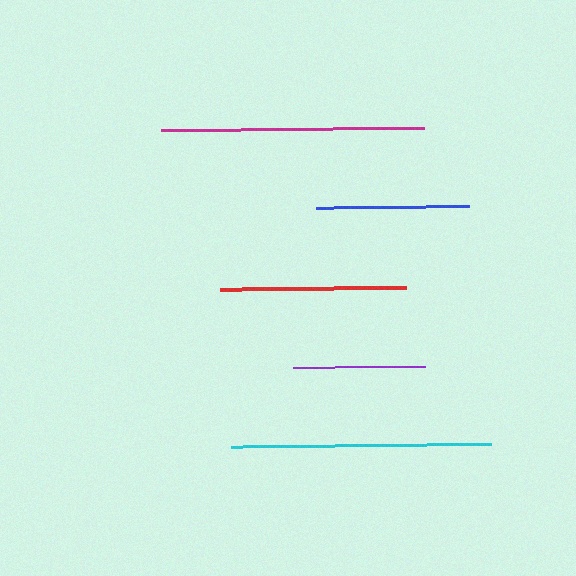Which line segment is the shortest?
The purple line is the shortest at approximately 132 pixels.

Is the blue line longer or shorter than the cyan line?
The cyan line is longer than the blue line.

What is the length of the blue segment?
The blue segment is approximately 153 pixels long.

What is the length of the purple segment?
The purple segment is approximately 132 pixels long.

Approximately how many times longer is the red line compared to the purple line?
The red line is approximately 1.4 times the length of the purple line.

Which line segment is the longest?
The magenta line is the longest at approximately 263 pixels.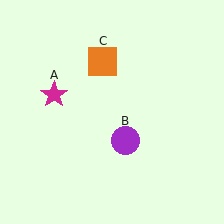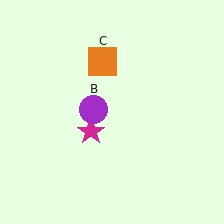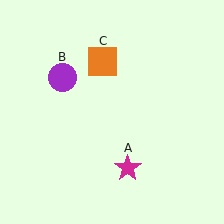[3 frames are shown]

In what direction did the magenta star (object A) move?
The magenta star (object A) moved down and to the right.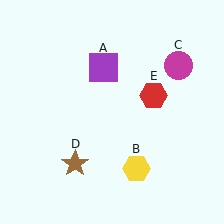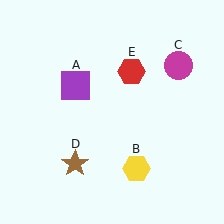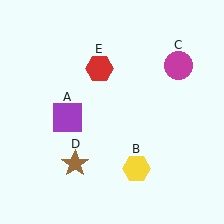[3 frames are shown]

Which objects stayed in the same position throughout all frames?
Yellow hexagon (object B) and magenta circle (object C) and brown star (object D) remained stationary.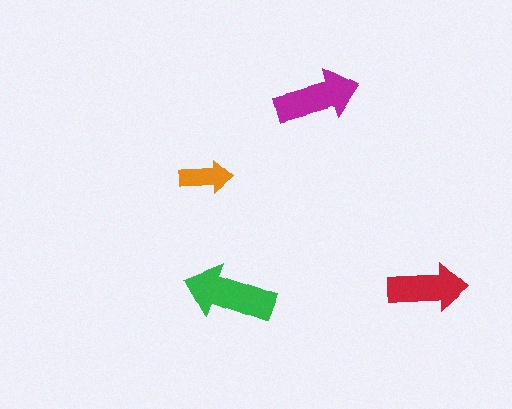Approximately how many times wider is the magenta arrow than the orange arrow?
About 1.5 times wider.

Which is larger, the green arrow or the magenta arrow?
The green one.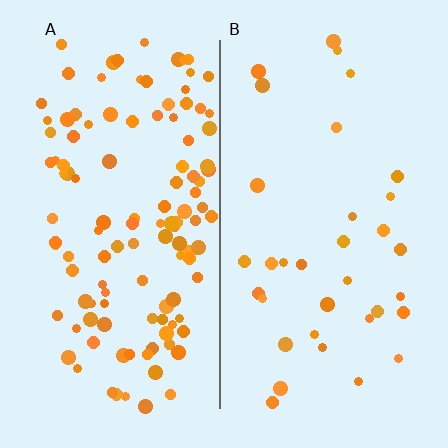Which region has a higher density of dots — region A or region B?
A (the left).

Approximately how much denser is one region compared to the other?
Approximately 3.6× — region A over region B.